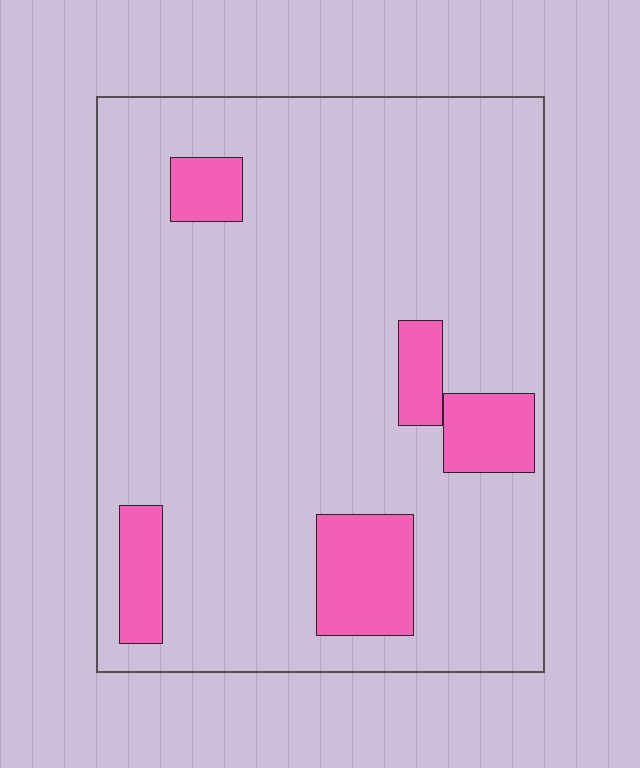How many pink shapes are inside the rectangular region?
5.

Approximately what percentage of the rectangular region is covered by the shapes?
Approximately 15%.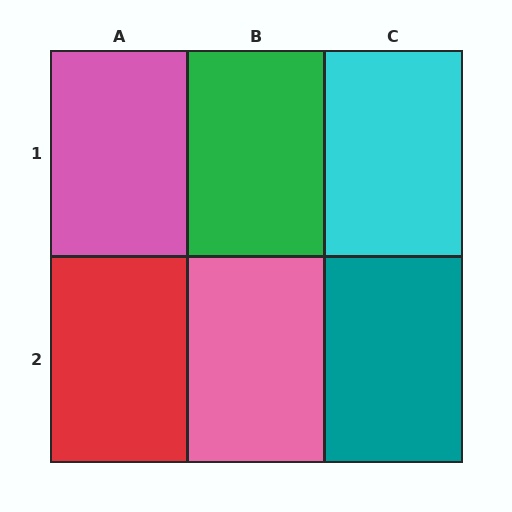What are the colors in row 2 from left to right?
Red, pink, teal.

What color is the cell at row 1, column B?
Green.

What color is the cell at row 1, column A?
Pink.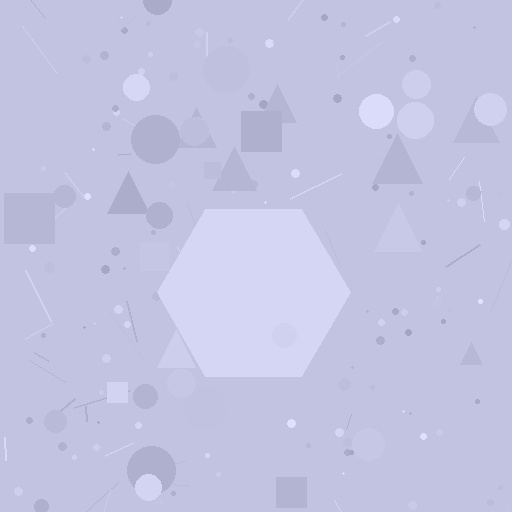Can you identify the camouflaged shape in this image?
The camouflaged shape is a hexagon.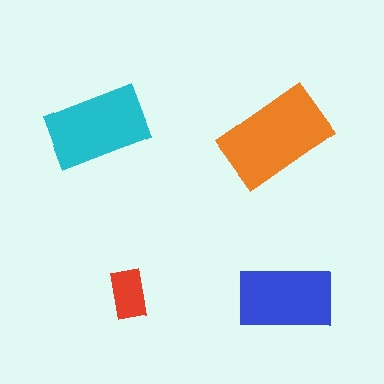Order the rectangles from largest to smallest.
the orange one, the cyan one, the blue one, the red one.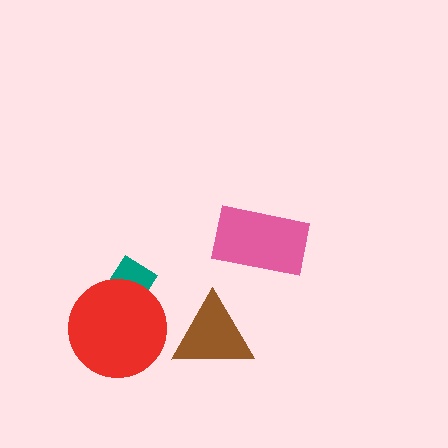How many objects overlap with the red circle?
1 object overlaps with the red circle.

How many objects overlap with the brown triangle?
0 objects overlap with the brown triangle.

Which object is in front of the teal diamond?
The red circle is in front of the teal diamond.